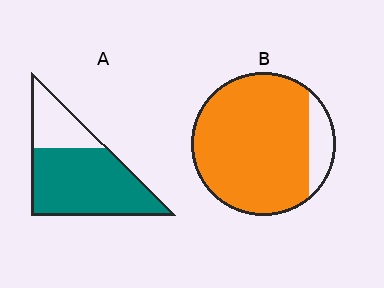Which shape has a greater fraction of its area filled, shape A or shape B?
Shape B.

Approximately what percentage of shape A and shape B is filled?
A is approximately 70% and B is approximately 85%.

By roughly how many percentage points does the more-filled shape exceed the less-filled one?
By roughly 15 percentage points (B over A).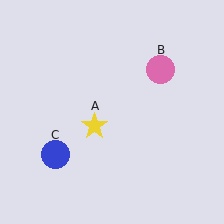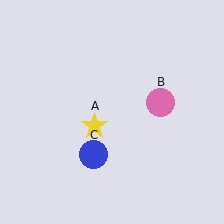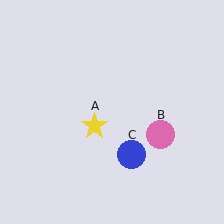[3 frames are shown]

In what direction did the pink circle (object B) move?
The pink circle (object B) moved down.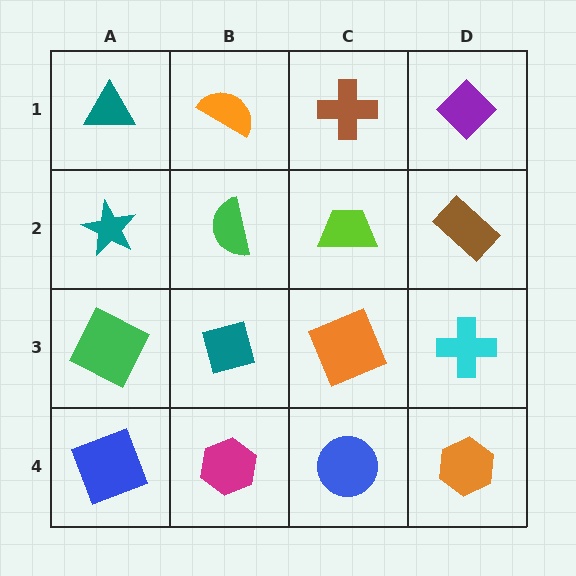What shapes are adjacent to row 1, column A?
A teal star (row 2, column A), an orange semicircle (row 1, column B).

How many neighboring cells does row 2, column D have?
3.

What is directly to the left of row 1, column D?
A brown cross.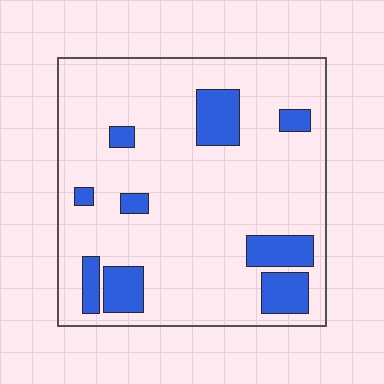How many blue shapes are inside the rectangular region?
9.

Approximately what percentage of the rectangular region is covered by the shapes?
Approximately 15%.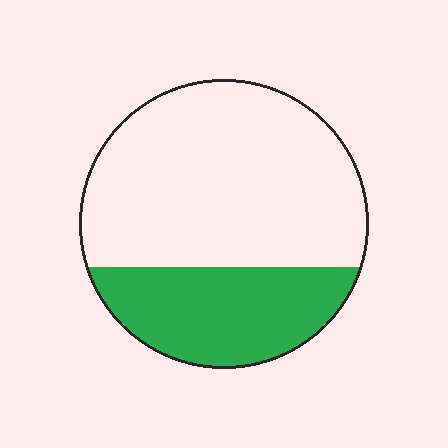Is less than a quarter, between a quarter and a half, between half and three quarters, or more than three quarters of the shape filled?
Between a quarter and a half.